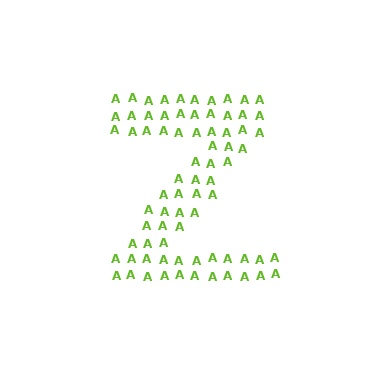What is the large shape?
The large shape is the letter Z.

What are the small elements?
The small elements are letter A's.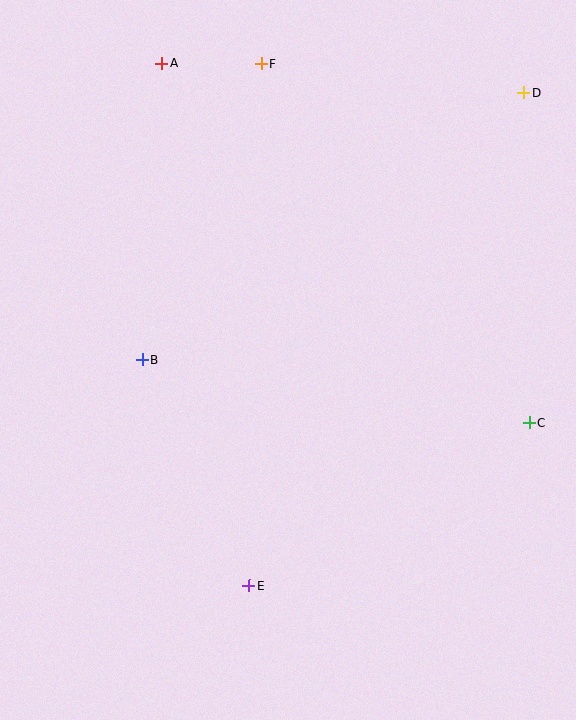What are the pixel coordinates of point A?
Point A is at (161, 63).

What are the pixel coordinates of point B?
Point B is at (142, 360).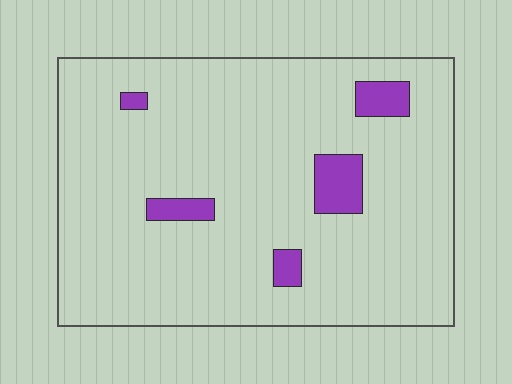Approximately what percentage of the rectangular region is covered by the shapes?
Approximately 10%.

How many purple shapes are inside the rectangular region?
5.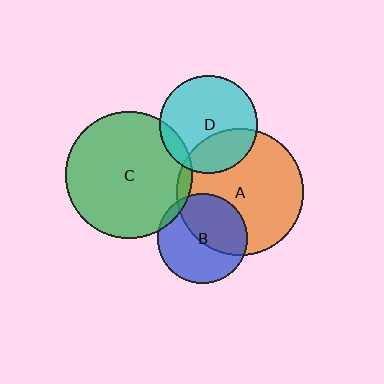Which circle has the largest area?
Circle C (green).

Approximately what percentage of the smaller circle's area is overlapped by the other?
Approximately 30%.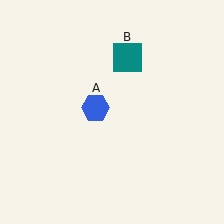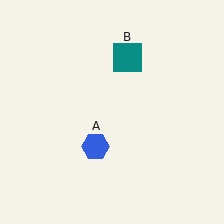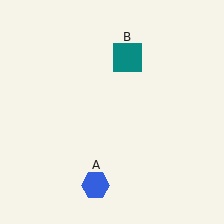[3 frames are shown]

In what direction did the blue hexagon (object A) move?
The blue hexagon (object A) moved down.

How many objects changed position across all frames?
1 object changed position: blue hexagon (object A).